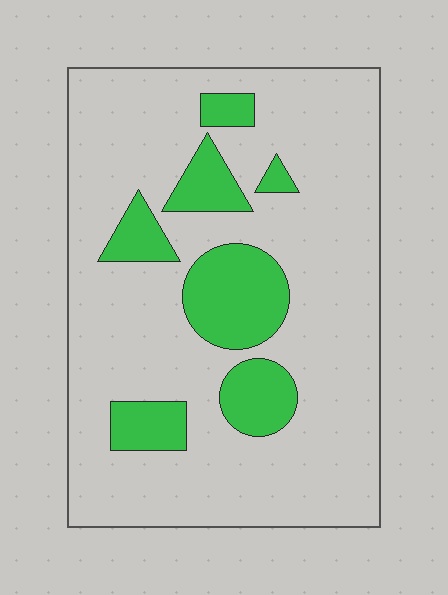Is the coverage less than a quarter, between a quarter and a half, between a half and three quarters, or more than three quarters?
Less than a quarter.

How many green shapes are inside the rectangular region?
7.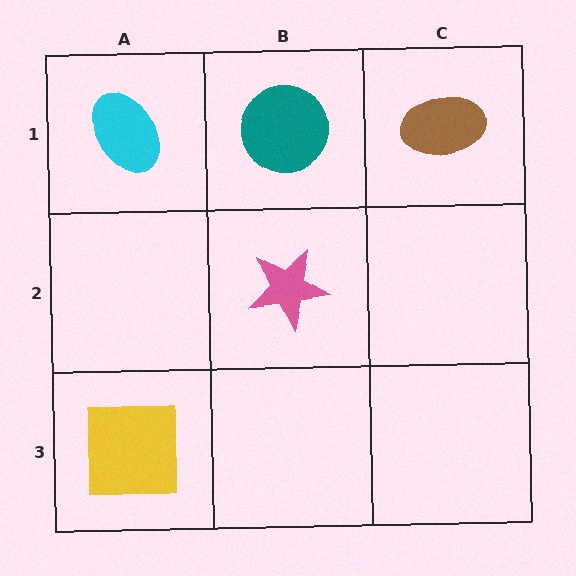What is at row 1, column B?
A teal circle.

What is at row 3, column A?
A yellow square.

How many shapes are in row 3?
1 shape.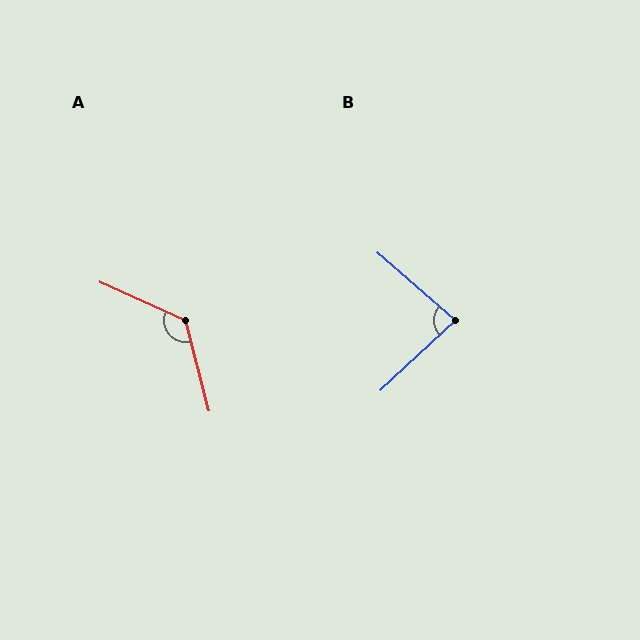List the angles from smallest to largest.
B (84°), A (129°).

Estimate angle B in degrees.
Approximately 84 degrees.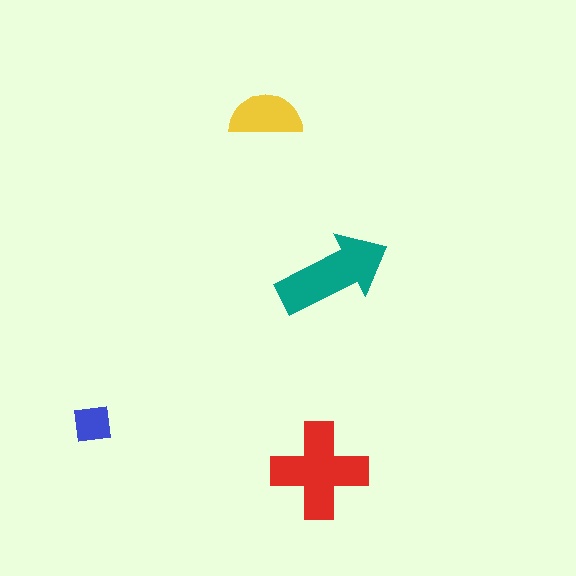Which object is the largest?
The red cross.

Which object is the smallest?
The blue square.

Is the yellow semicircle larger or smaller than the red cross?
Smaller.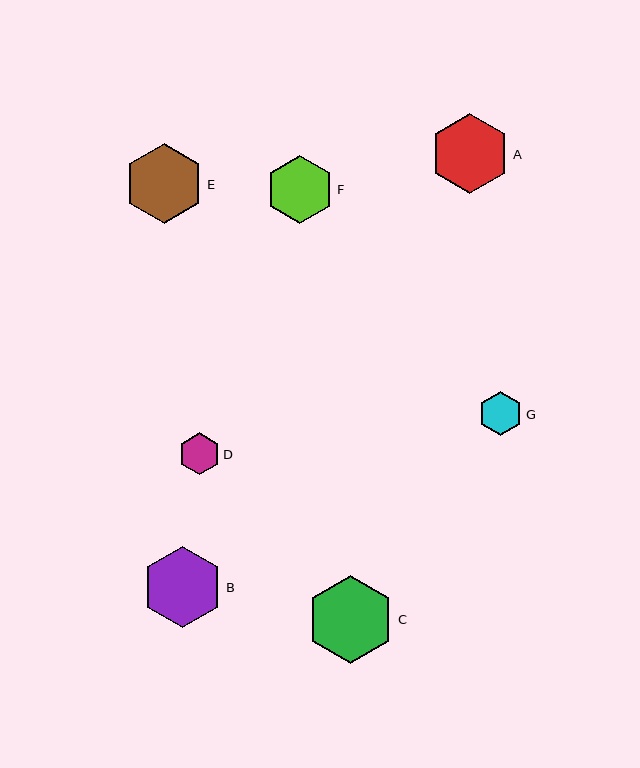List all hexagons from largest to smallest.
From largest to smallest: C, B, E, A, F, G, D.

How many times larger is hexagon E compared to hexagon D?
Hexagon E is approximately 1.9 times the size of hexagon D.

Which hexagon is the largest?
Hexagon C is the largest with a size of approximately 88 pixels.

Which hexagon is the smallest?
Hexagon D is the smallest with a size of approximately 42 pixels.